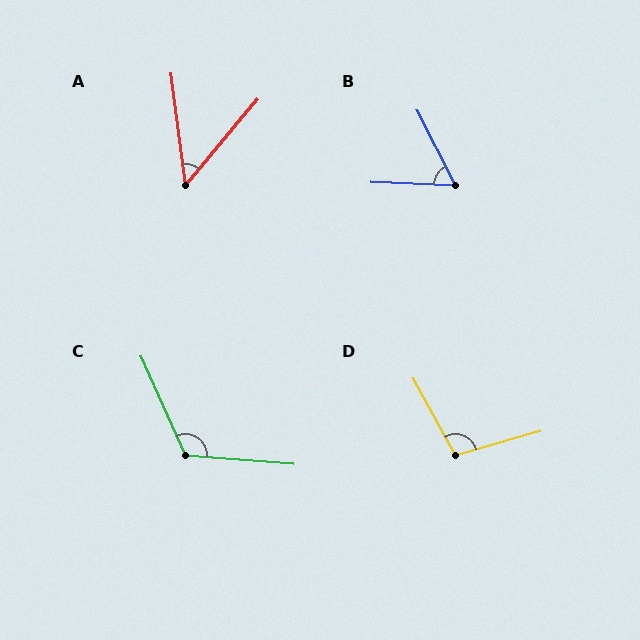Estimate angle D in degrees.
Approximately 103 degrees.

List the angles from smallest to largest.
A (47°), B (61°), D (103°), C (119°).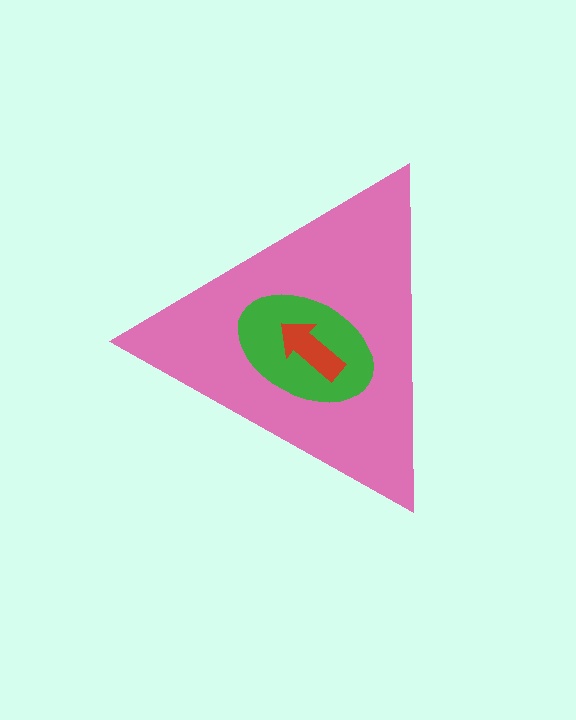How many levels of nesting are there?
3.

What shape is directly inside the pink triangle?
The green ellipse.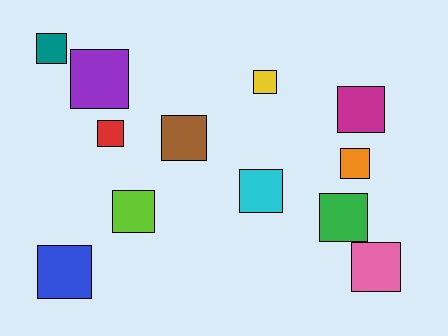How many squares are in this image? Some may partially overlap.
There are 12 squares.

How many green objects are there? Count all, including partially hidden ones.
There is 1 green object.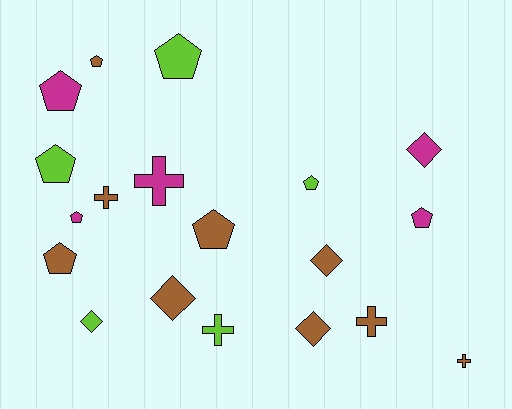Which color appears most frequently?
Brown, with 9 objects.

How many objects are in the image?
There are 19 objects.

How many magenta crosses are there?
There is 1 magenta cross.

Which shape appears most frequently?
Pentagon, with 9 objects.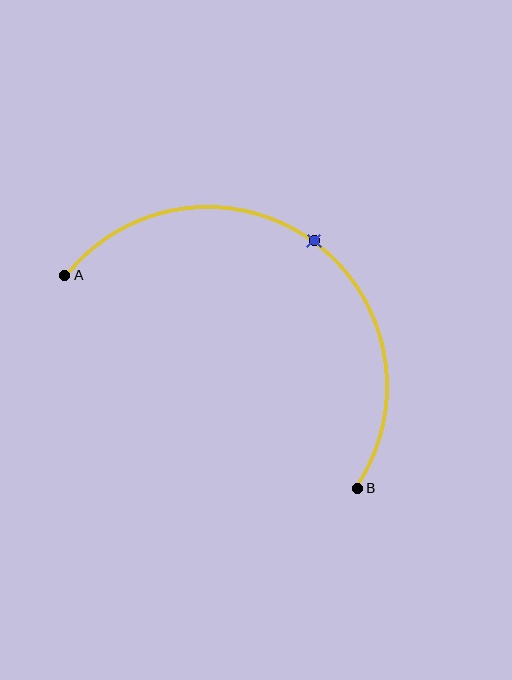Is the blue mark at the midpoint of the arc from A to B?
Yes. The blue mark lies on the arc at equal arc-length from both A and B — it is the arc midpoint.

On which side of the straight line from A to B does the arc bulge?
The arc bulges above and to the right of the straight line connecting A and B.